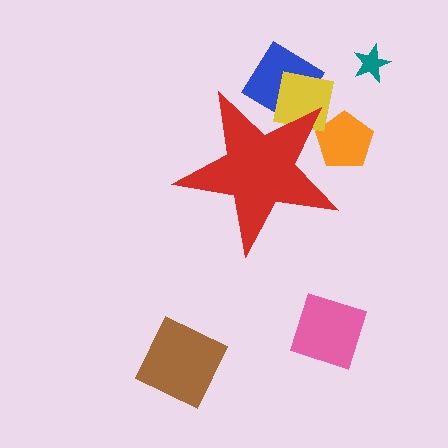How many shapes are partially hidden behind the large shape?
3 shapes are partially hidden.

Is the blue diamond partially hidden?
Yes, the blue diamond is partially hidden behind the red star.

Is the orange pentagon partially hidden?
Yes, the orange pentagon is partially hidden behind the red star.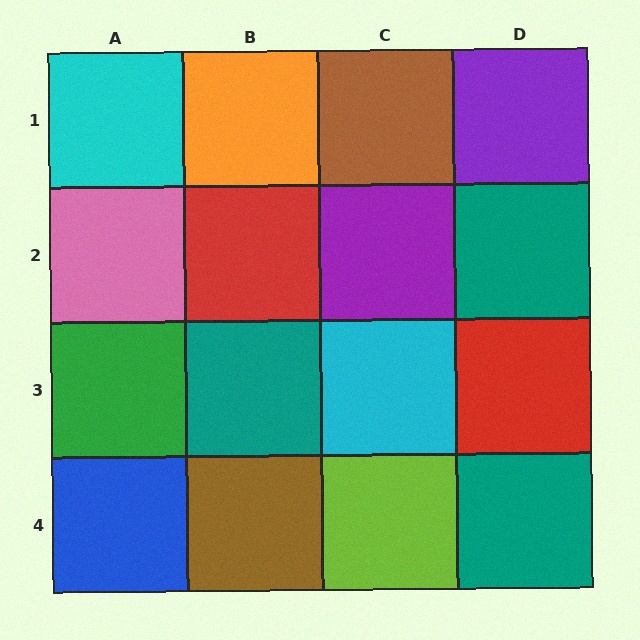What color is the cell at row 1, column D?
Purple.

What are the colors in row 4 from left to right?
Blue, brown, lime, teal.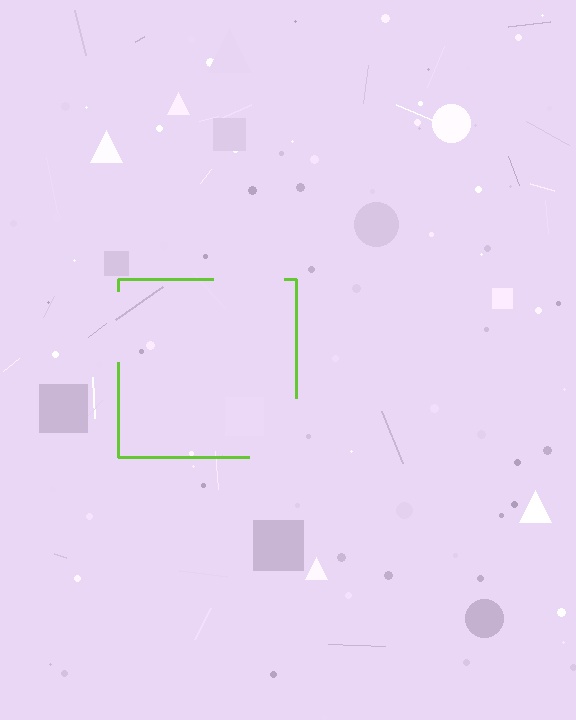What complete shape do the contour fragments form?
The contour fragments form a square.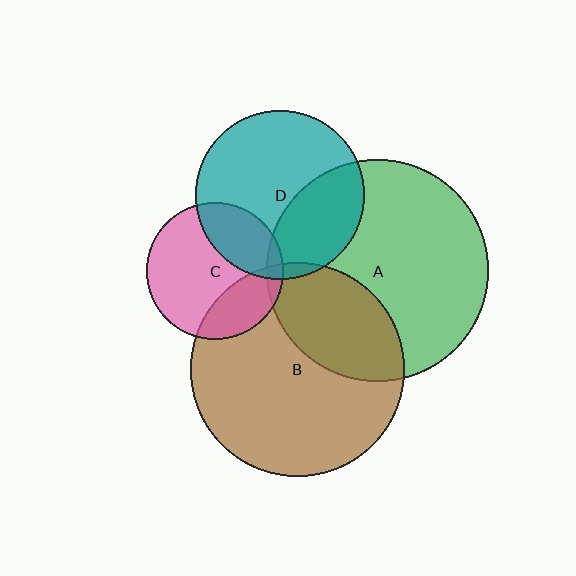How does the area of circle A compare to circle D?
Approximately 1.7 times.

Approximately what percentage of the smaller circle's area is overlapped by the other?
Approximately 5%.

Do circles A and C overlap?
Yes.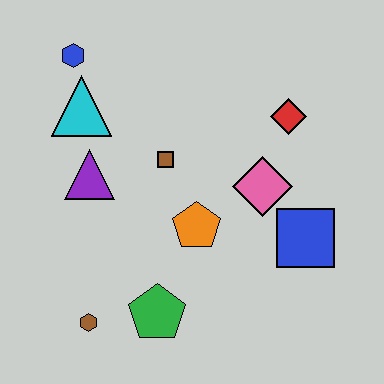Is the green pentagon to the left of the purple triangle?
No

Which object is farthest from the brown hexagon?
The red diamond is farthest from the brown hexagon.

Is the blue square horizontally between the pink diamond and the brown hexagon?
No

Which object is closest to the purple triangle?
The cyan triangle is closest to the purple triangle.